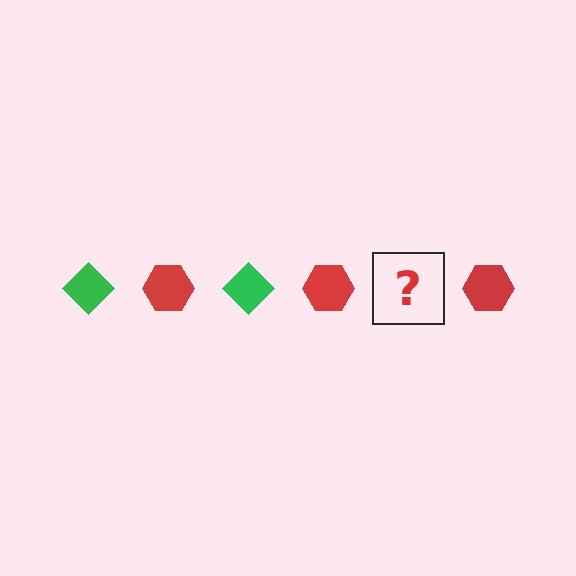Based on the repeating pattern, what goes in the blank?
The blank should be a green diamond.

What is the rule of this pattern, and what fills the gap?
The rule is that the pattern alternates between green diamond and red hexagon. The gap should be filled with a green diamond.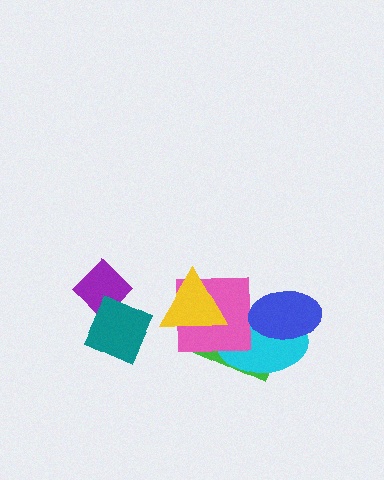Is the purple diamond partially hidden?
Yes, it is partially covered by another shape.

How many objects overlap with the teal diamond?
1 object overlaps with the teal diamond.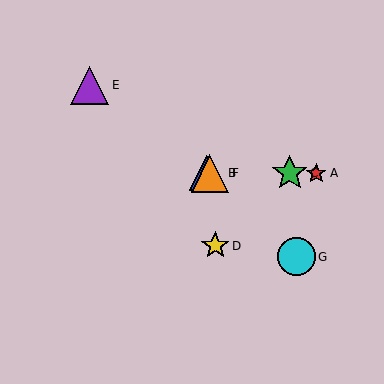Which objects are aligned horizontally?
Objects A, B, C, F are aligned horizontally.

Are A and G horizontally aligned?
No, A is at y≈173 and G is at y≈257.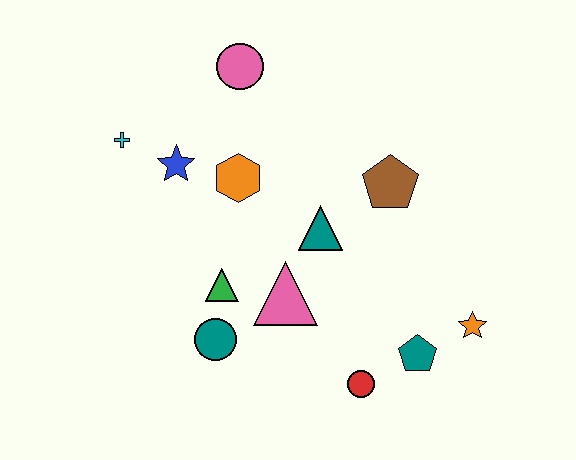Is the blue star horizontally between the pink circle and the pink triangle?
No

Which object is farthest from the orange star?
The cyan cross is farthest from the orange star.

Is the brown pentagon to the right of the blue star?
Yes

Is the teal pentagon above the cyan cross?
No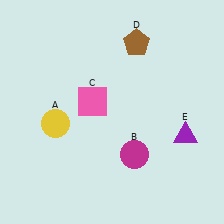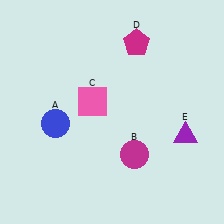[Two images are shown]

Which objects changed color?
A changed from yellow to blue. D changed from brown to magenta.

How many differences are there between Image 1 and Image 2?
There are 2 differences between the two images.